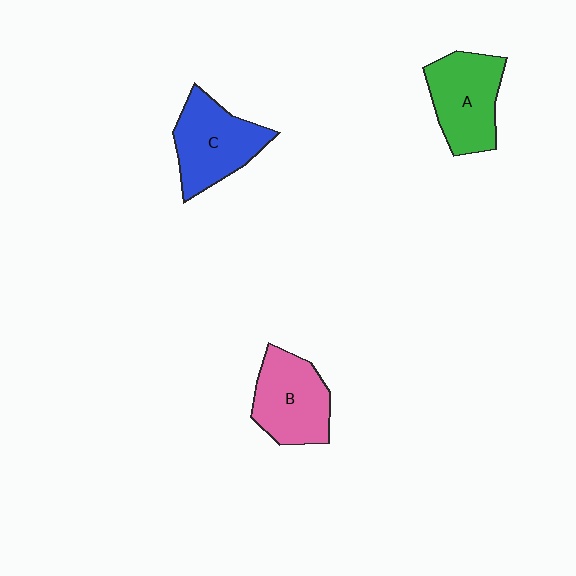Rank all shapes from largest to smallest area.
From largest to smallest: C (blue), A (green), B (pink).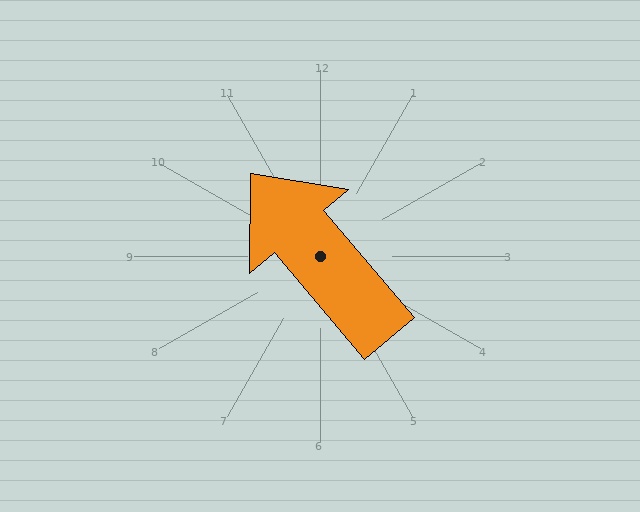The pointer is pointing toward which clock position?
Roughly 11 o'clock.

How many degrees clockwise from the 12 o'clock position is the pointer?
Approximately 320 degrees.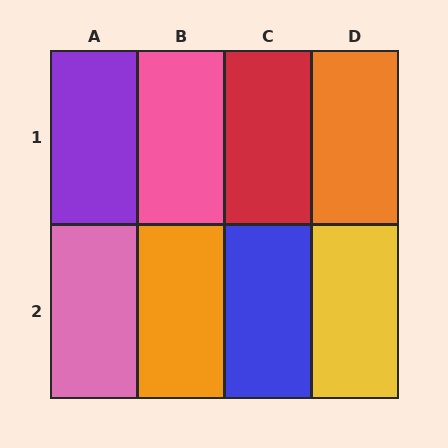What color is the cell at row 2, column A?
Pink.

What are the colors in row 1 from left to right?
Purple, pink, red, orange.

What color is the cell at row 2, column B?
Orange.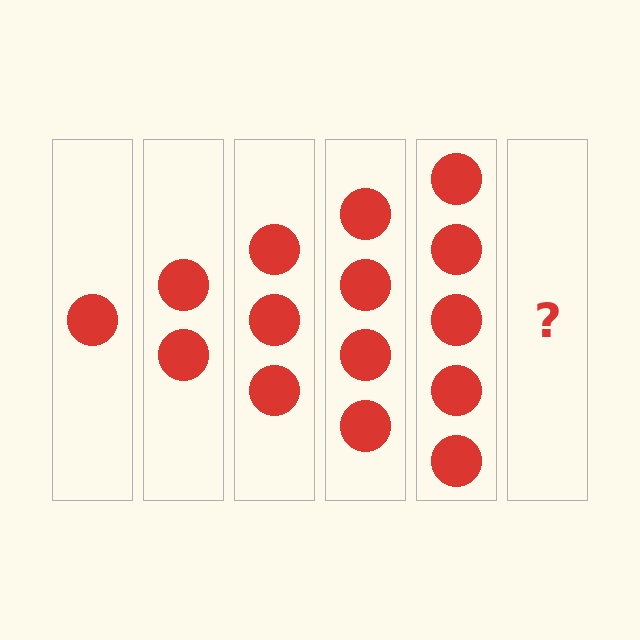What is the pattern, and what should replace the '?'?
The pattern is that each step adds one more circle. The '?' should be 6 circles.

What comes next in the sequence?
The next element should be 6 circles.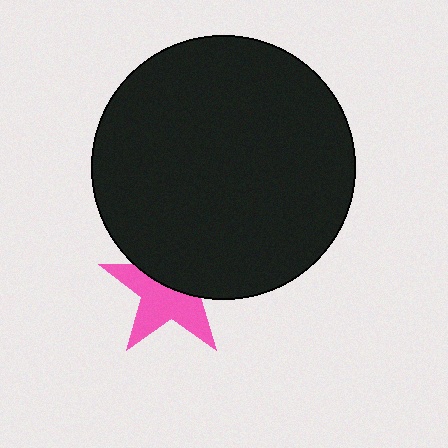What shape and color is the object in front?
The object in front is a black circle.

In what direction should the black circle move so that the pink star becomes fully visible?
The black circle should move up. That is the shortest direction to clear the overlap and leave the pink star fully visible.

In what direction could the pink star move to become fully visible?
The pink star could move down. That would shift it out from behind the black circle entirely.